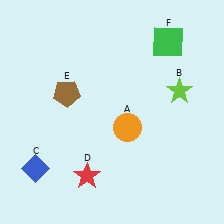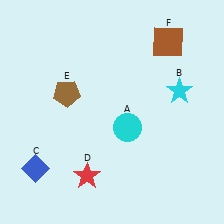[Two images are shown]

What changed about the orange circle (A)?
In Image 1, A is orange. In Image 2, it changed to cyan.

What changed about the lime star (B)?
In Image 1, B is lime. In Image 2, it changed to cyan.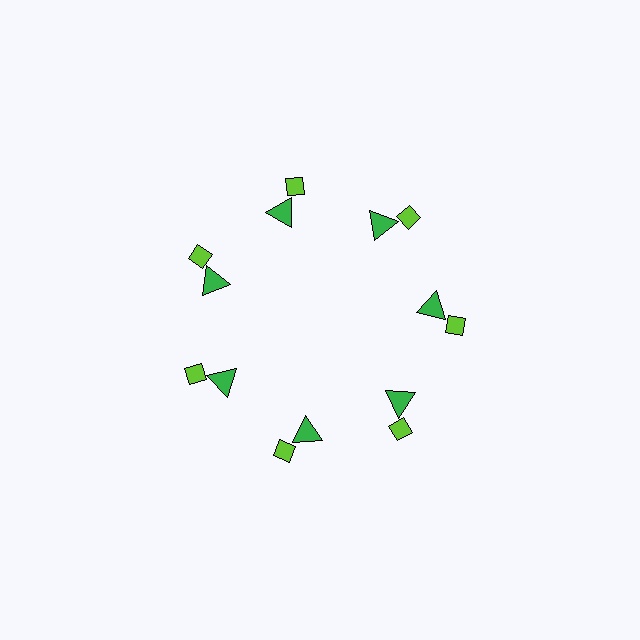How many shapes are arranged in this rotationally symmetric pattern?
There are 14 shapes, arranged in 7 groups of 2.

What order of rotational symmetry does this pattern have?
This pattern has 7-fold rotational symmetry.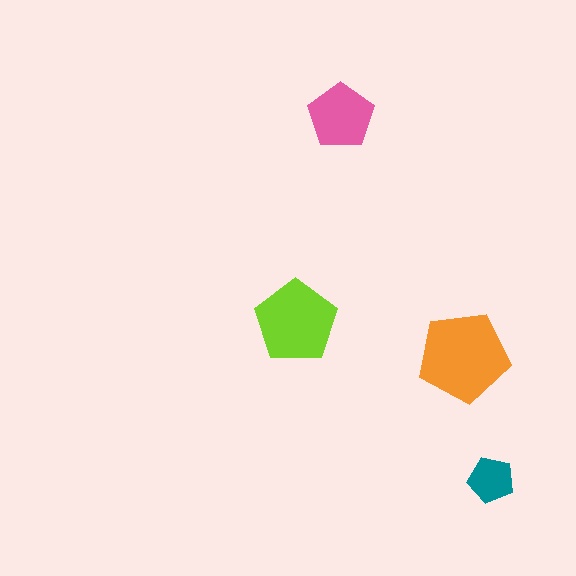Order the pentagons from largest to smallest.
the orange one, the lime one, the pink one, the teal one.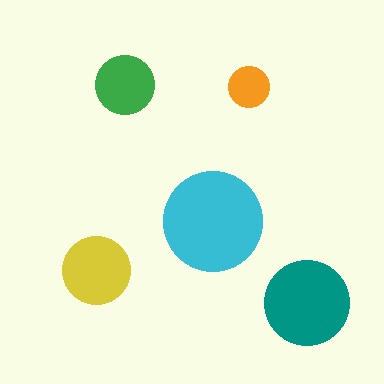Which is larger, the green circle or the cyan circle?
The cyan one.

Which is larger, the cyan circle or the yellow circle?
The cyan one.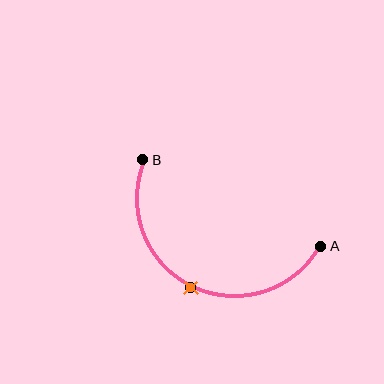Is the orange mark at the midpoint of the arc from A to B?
Yes. The orange mark lies on the arc at equal arc-length from both A and B — it is the arc midpoint.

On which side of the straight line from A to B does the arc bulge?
The arc bulges below the straight line connecting A and B.